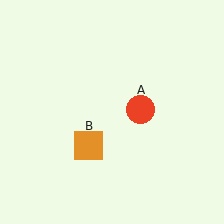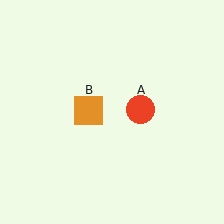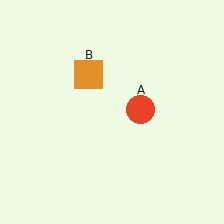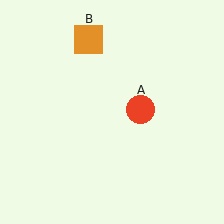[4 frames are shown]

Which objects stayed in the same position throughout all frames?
Red circle (object A) remained stationary.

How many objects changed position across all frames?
1 object changed position: orange square (object B).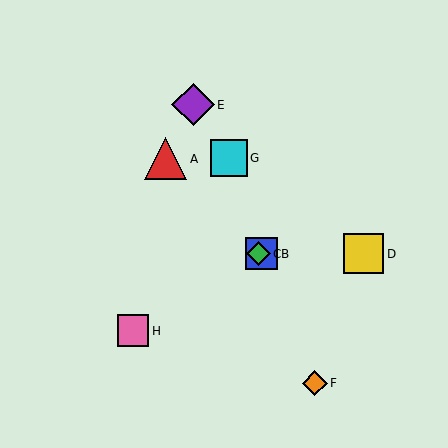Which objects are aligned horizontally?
Objects B, C, D are aligned horizontally.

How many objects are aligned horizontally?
3 objects (B, C, D) are aligned horizontally.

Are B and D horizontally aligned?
Yes, both are at y≈254.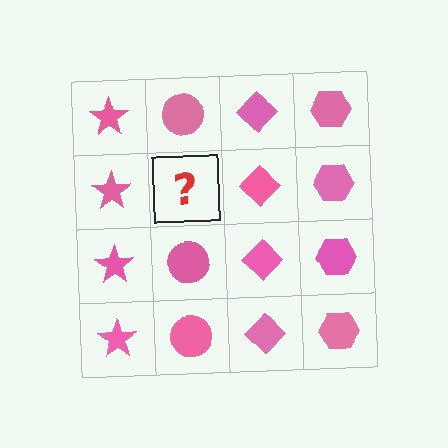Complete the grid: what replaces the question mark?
The question mark should be replaced with a pink circle.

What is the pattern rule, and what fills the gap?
The rule is that each column has a consistent shape. The gap should be filled with a pink circle.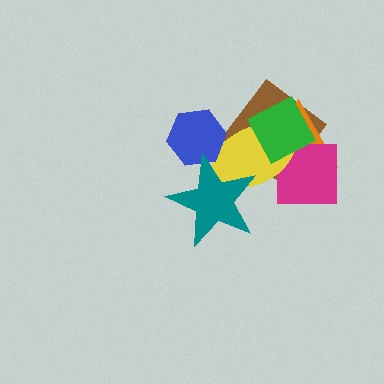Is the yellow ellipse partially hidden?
Yes, it is partially covered by another shape.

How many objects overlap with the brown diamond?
4 objects overlap with the brown diamond.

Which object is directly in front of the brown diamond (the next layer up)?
The orange triangle is directly in front of the brown diamond.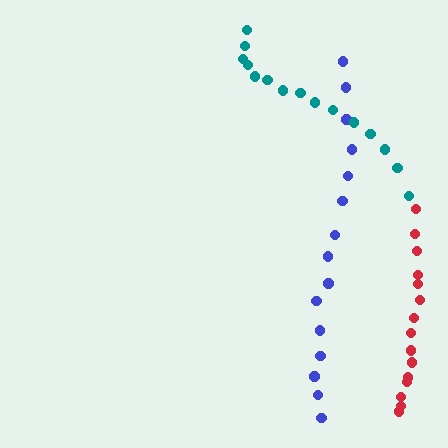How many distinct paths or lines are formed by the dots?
There are 3 distinct paths.